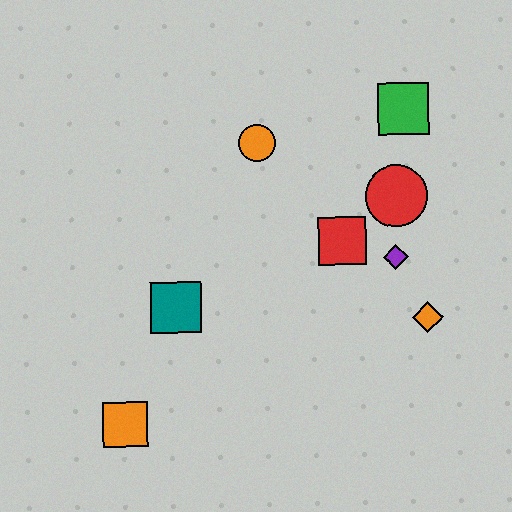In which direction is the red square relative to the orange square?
The red square is to the right of the orange square.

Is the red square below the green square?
Yes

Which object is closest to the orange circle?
The red square is closest to the orange circle.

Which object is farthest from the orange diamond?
The orange square is farthest from the orange diamond.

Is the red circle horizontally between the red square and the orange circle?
No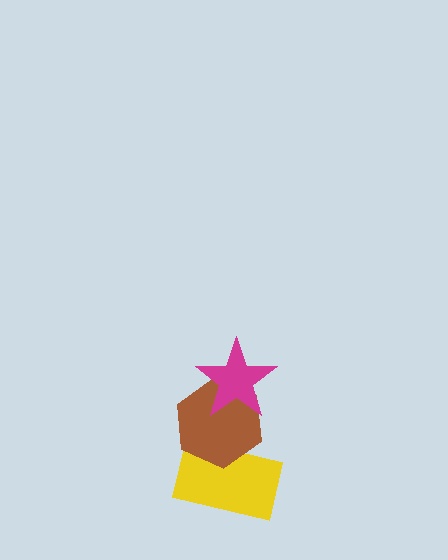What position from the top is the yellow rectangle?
The yellow rectangle is 3rd from the top.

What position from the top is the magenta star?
The magenta star is 1st from the top.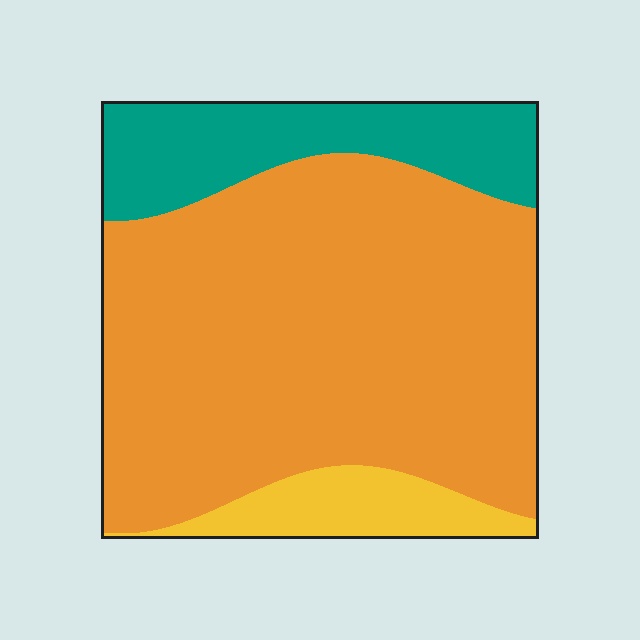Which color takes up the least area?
Yellow, at roughly 10%.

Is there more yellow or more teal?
Teal.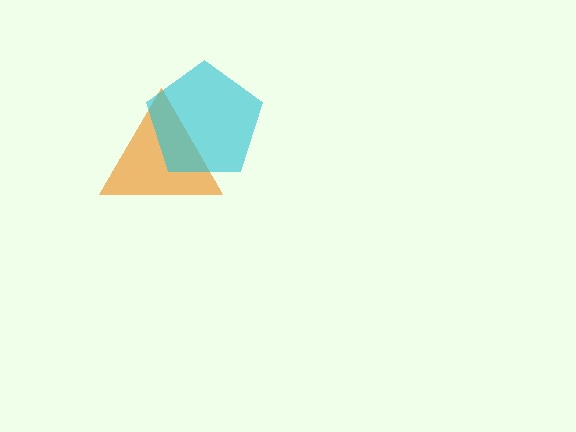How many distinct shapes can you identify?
There are 2 distinct shapes: an orange triangle, a cyan pentagon.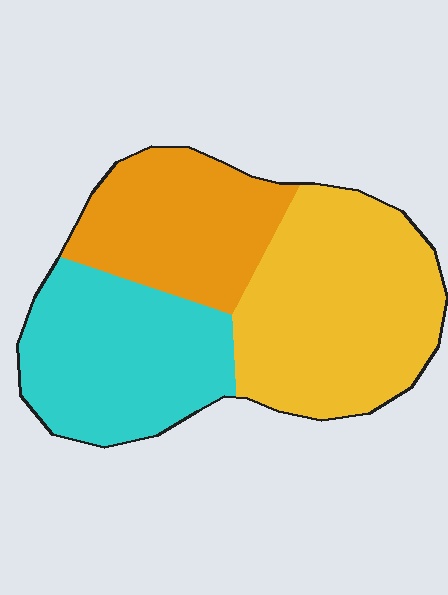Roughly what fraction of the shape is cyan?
Cyan takes up between a quarter and a half of the shape.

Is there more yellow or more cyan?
Yellow.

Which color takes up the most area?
Yellow, at roughly 40%.